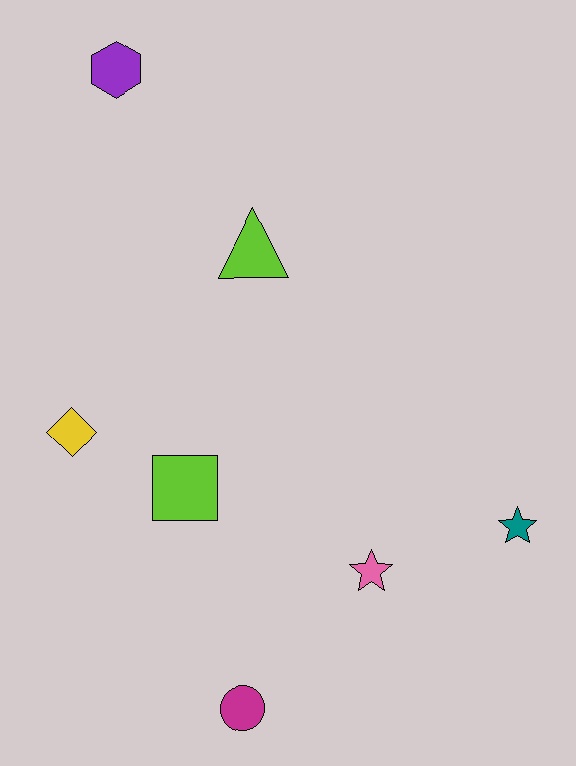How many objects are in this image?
There are 7 objects.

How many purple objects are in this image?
There is 1 purple object.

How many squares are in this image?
There is 1 square.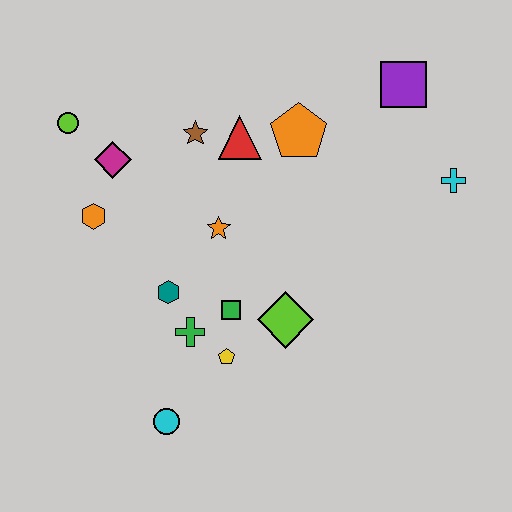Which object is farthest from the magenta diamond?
The cyan cross is farthest from the magenta diamond.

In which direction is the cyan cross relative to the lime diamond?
The cyan cross is to the right of the lime diamond.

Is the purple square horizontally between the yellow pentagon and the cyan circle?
No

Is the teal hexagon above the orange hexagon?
No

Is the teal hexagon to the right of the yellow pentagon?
No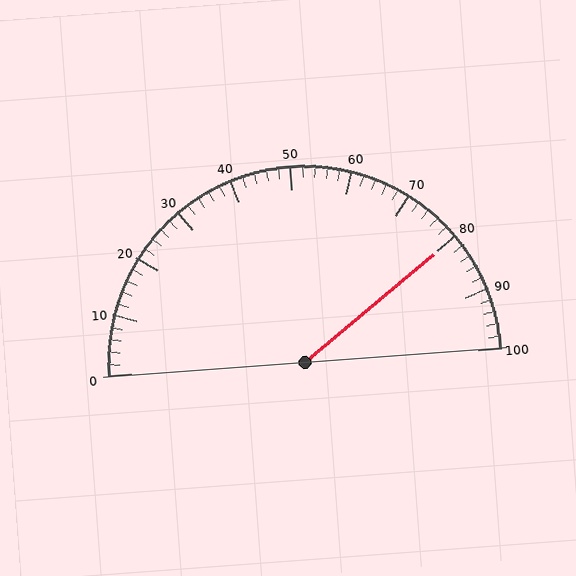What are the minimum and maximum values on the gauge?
The gauge ranges from 0 to 100.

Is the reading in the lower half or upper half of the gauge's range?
The reading is in the upper half of the range (0 to 100).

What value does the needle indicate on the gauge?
The needle indicates approximately 80.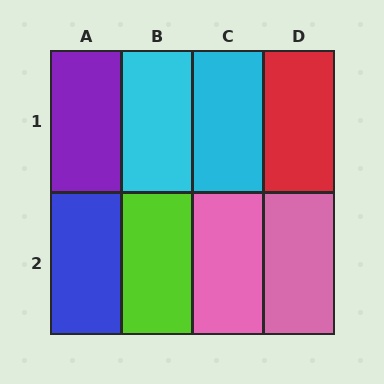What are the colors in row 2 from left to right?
Blue, lime, pink, pink.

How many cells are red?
1 cell is red.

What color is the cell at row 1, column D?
Red.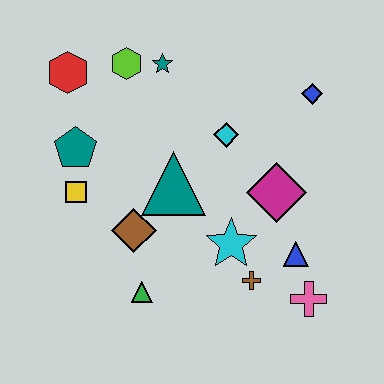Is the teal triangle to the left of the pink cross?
Yes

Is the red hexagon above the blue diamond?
Yes